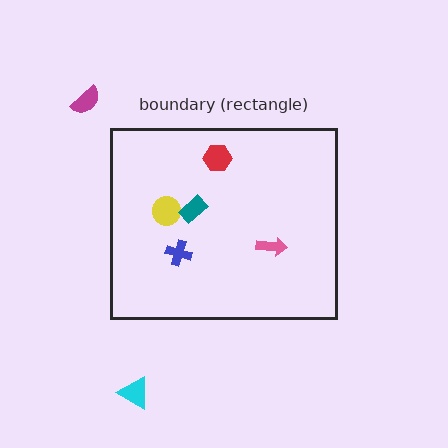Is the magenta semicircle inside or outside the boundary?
Outside.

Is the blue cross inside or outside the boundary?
Inside.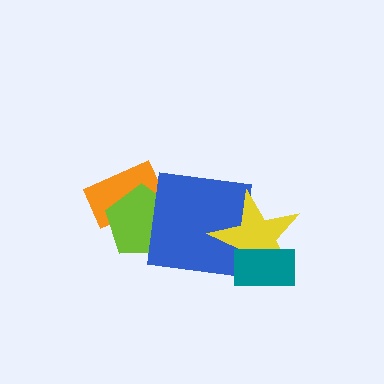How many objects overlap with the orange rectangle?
1 object overlaps with the orange rectangle.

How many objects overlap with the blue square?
2 objects overlap with the blue square.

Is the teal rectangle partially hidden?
No, no other shape covers it.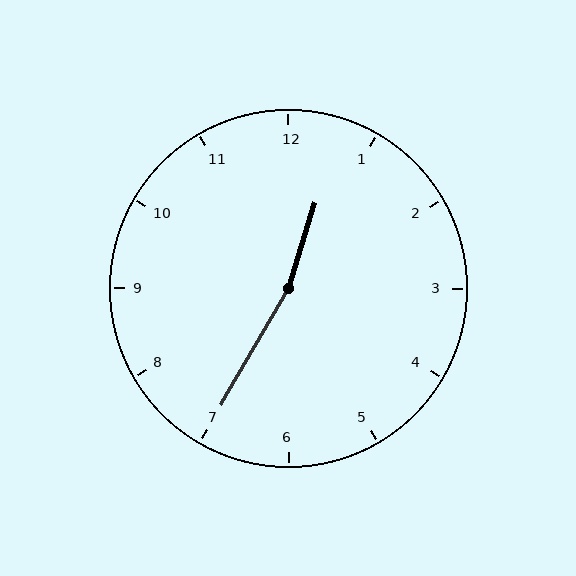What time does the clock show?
12:35.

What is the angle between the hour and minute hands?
Approximately 168 degrees.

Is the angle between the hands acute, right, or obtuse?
It is obtuse.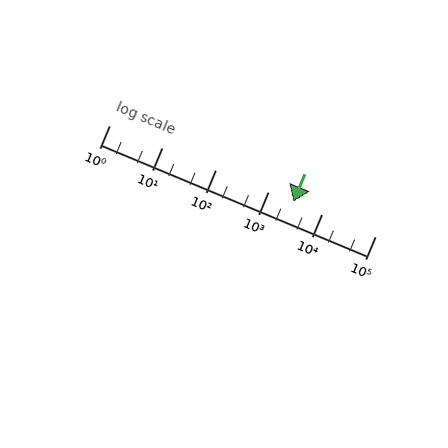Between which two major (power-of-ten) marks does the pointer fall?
The pointer is between 1000 and 10000.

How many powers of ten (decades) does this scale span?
The scale spans 5 decades, from 1 to 100000.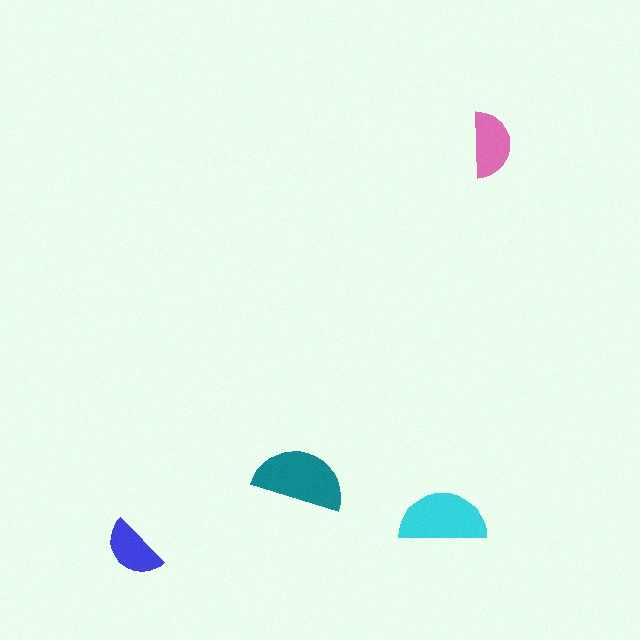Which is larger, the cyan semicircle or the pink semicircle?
The cyan one.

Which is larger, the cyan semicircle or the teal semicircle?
The teal one.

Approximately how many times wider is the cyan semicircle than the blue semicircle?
About 1.5 times wider.